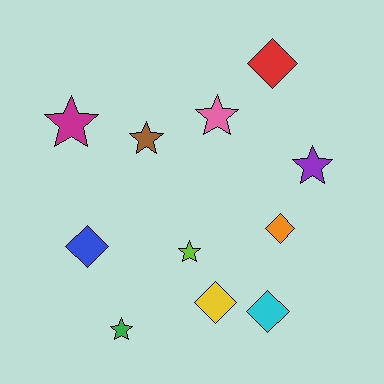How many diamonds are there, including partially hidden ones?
There are 5 diamonds.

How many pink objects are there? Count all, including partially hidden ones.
There is 1 pink object.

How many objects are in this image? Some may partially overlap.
There are 11 objects.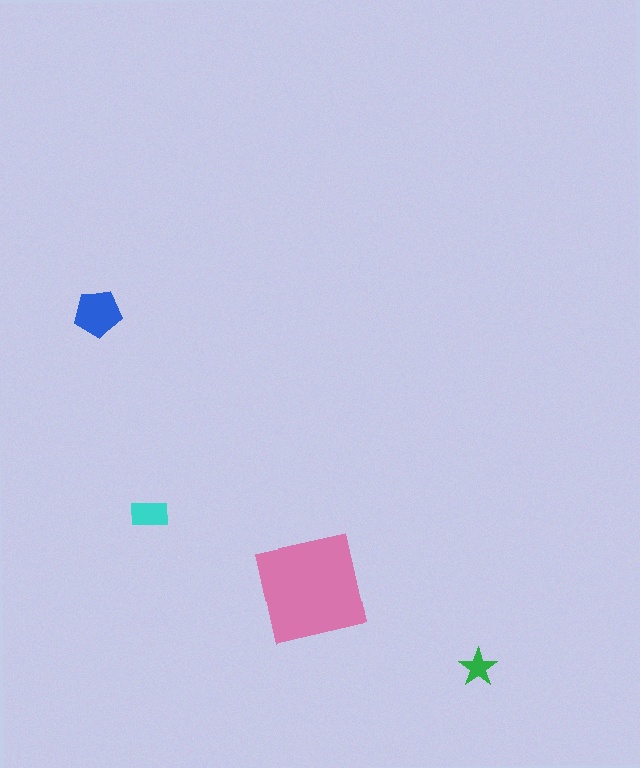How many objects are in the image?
There are 4 objects in the image.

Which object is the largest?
The pink square.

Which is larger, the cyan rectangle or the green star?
The cyan rectangle.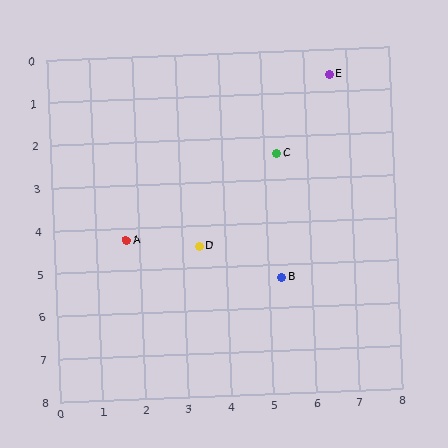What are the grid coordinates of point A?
Point A is at approximately (1.7, 4.3).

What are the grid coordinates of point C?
Point C is at approximately (5.3, 2.4).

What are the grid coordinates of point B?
Point B is at approximately (5.3, 5.3).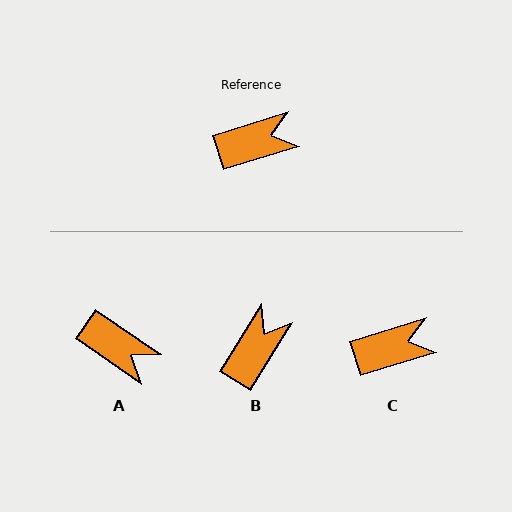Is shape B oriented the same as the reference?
No, it is off by about 41 degrees.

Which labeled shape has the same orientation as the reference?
C.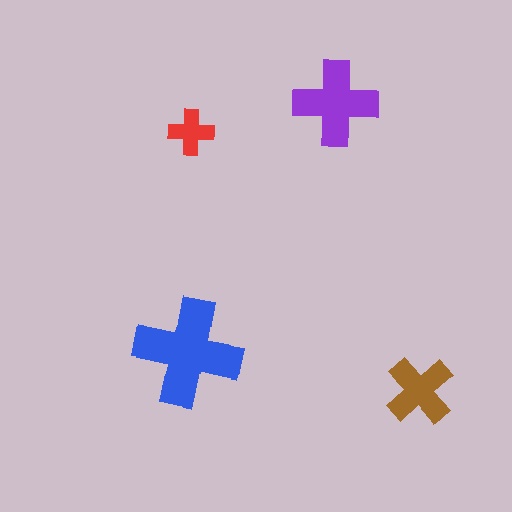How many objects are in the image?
There are 4 objects in the image.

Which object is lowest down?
The brown cross is bottommost.